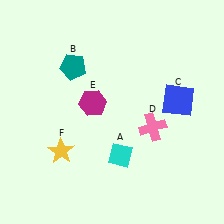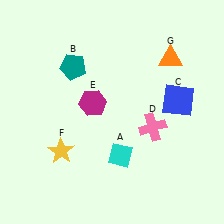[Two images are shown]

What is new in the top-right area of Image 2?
An orange triangle (G) was added in the top-right area of Image 2.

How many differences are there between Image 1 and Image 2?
There is 1 difference between the two images.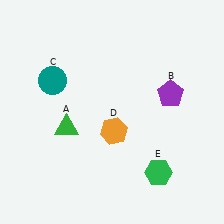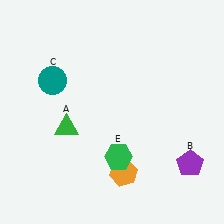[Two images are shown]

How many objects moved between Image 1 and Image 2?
3 objects moved between the two images.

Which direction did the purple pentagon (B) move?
The purple pentagon (B) moved down.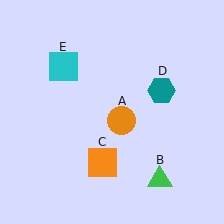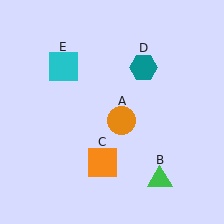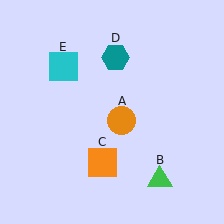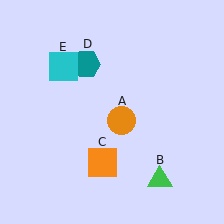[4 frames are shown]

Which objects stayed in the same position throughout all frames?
Orange circle (object A) and green triangle (object B) and orange square (object C) and cyan square (object E) remained stationary.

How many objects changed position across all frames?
1 object changed position: teal hexagon (object D).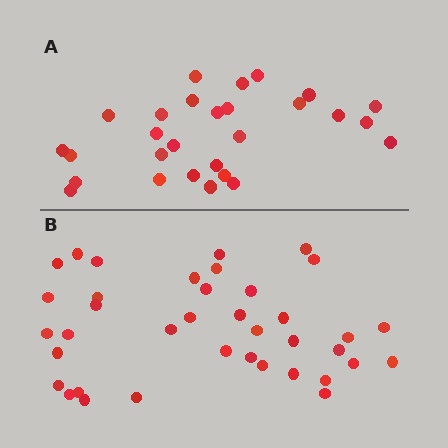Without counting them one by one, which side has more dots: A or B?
Region B (the bottom region) has more dots.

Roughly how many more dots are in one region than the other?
Region B has roughly 10 or so more dots than region A.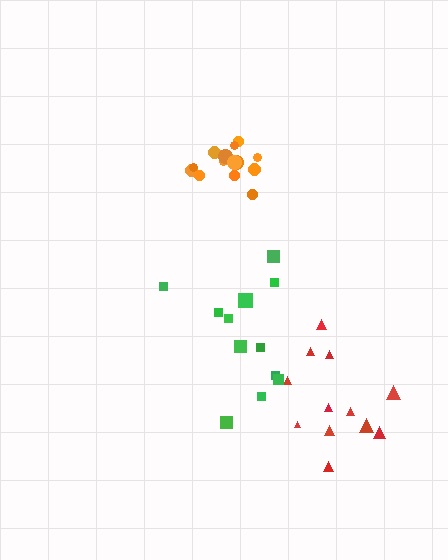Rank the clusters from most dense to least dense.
orange, red, green.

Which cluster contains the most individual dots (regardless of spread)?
Orange (14).